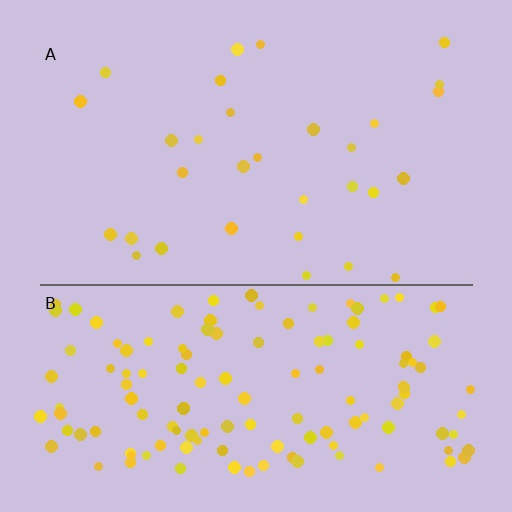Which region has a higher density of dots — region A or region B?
B (the bottom).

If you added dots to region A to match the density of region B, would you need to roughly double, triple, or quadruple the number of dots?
Approximately quadruple.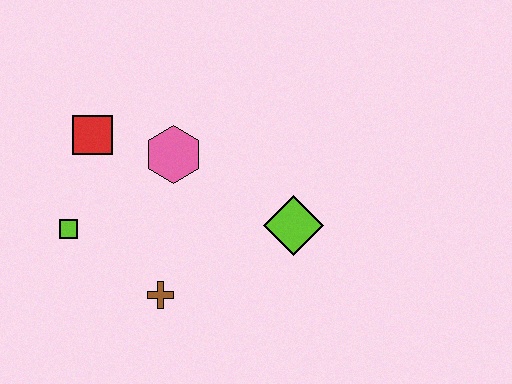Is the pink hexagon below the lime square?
No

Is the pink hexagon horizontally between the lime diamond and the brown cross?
Yes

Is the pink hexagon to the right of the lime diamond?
No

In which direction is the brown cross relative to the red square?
The brown cross is below the red square.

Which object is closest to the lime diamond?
The pink hexagon is closest to the lime diamond.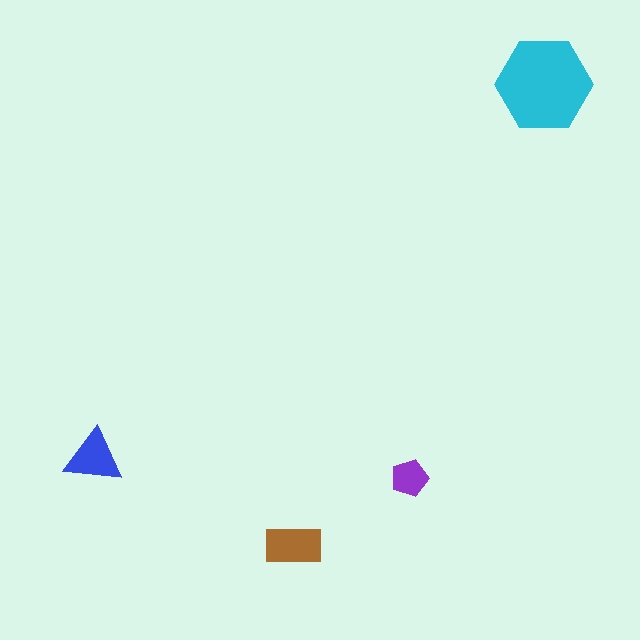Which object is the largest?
The cyan hexagon.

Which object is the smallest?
The purple pentagon.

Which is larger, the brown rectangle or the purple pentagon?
The brown rectangle.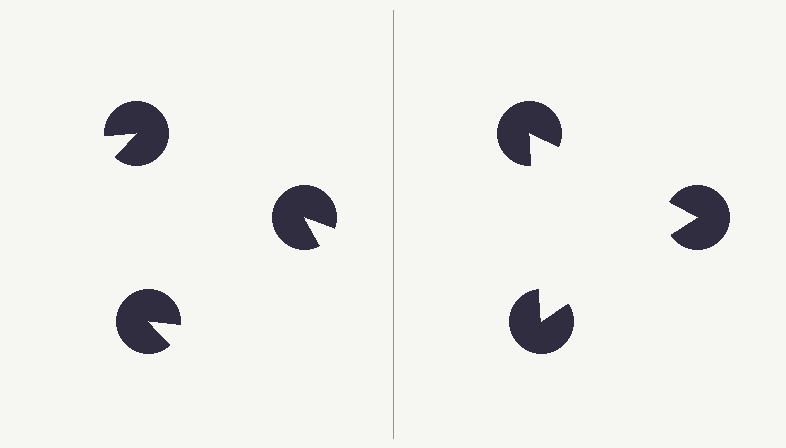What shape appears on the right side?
An illusory triangle.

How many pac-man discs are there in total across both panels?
6 — 3 on each side.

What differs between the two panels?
The pac-man discs are positioned identically on both sides; only the wedge orientations differ. On the right they align to a triangle; on the left they are misaligned.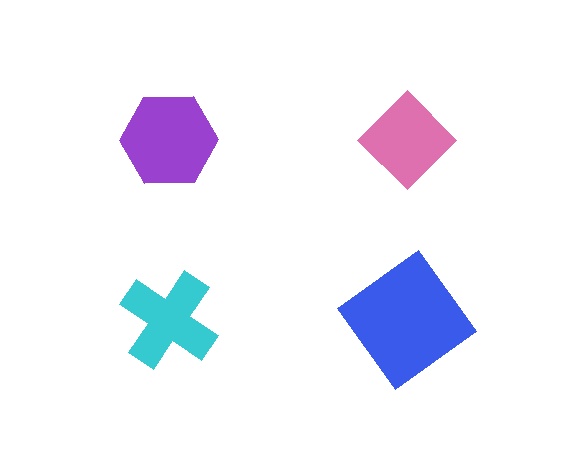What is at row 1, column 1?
A purple hexagon.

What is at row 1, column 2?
A pink diamond.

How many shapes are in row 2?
2 shapes.